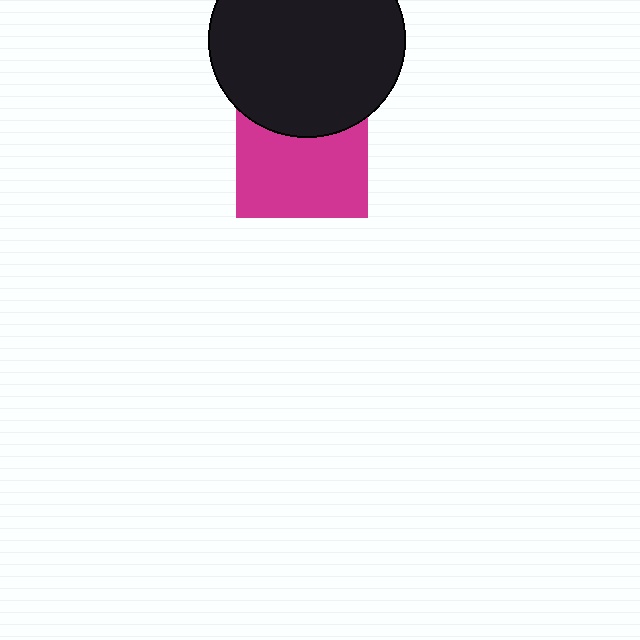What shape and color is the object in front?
The object in front is a black circle.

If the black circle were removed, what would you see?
You would see the complete magenta square.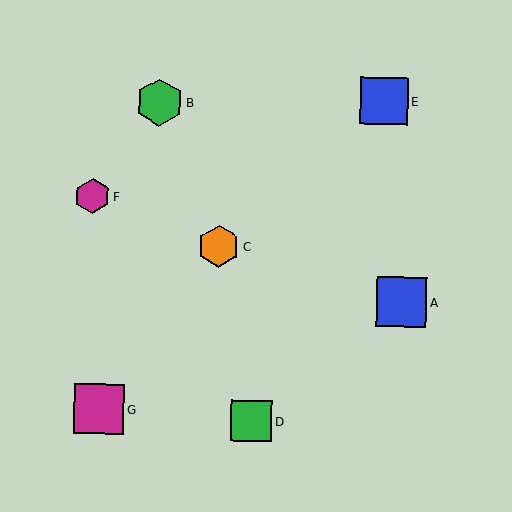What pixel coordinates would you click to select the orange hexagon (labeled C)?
Click at (219, 246) to select the orange hexagon C.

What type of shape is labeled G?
Shape G is a magenta square.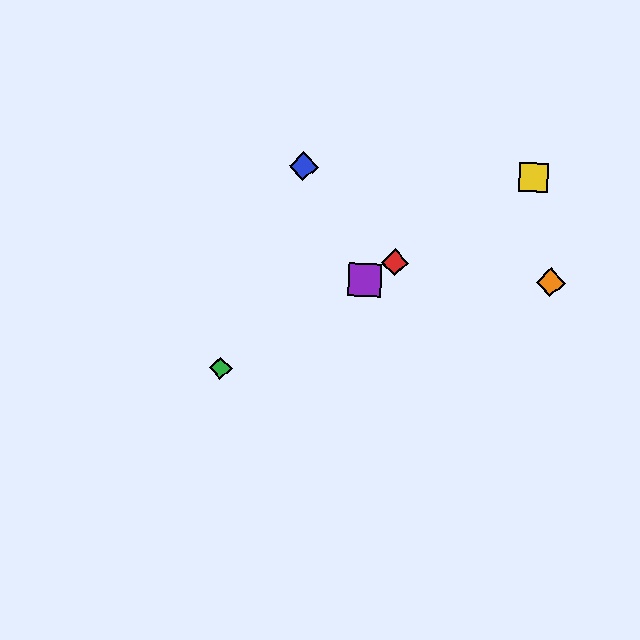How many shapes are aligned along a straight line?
4 shapes (the red diamond, the green diamond, the yellow square, the purple square) are aligned along a straight line.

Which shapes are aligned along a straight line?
The red diamond, the green diamond, the yellow square, the purple square are aligned along a straight line.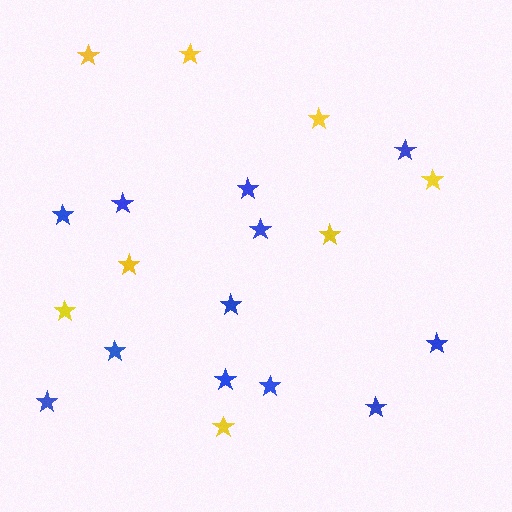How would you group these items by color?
There are 2 groups: one group of yellow stars (8) and one group of blue stars (12).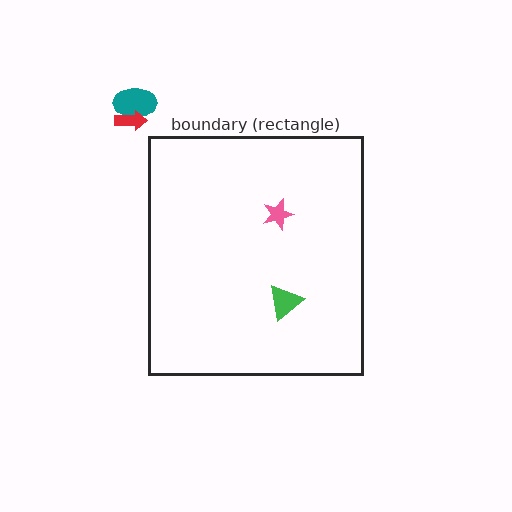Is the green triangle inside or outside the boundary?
Inside.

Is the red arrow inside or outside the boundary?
Outside.